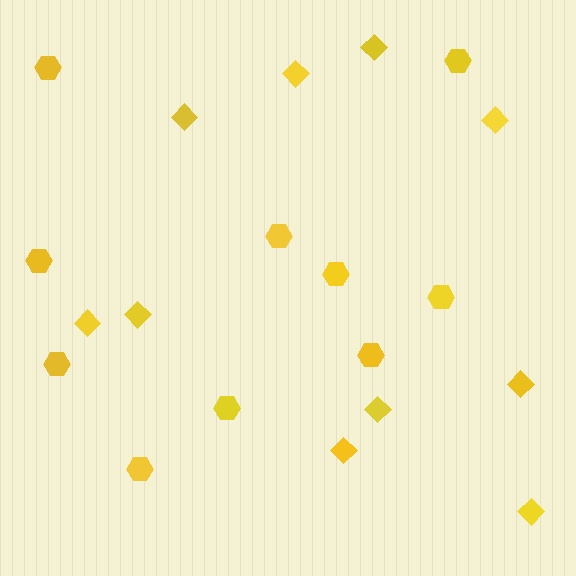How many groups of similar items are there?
There are 2 groups: one group of diamonds (10) and one group of hexagons (10).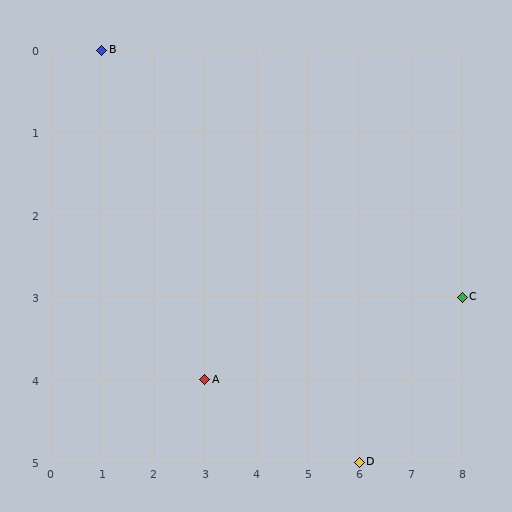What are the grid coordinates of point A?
Point A is at grid coordinates (3, 4).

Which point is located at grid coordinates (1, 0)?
Point B is at (1, 0).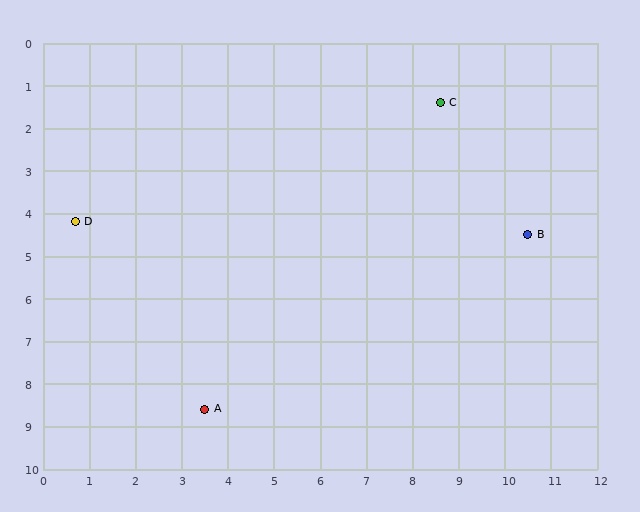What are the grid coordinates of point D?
Point D is at approximately (0.7, 4.2).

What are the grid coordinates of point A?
Point A is at approximately (3.5, 8.6).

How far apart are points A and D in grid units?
Points A and D are about 5.2 grid units apart.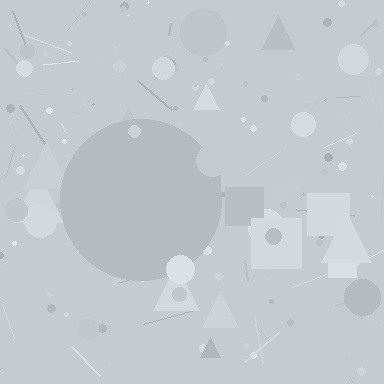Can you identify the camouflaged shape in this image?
The camouflaged shape is a circle.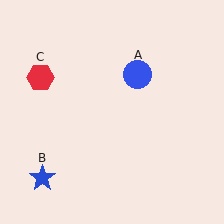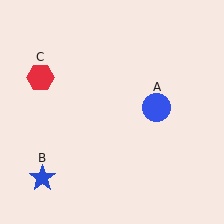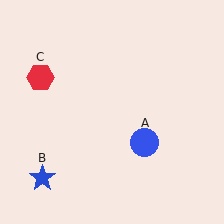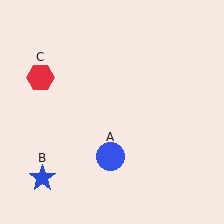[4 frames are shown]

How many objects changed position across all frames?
1 object changed position: blue circle (object A).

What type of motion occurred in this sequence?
The blue circle (object A) rotated clockwise around the center of the scene.